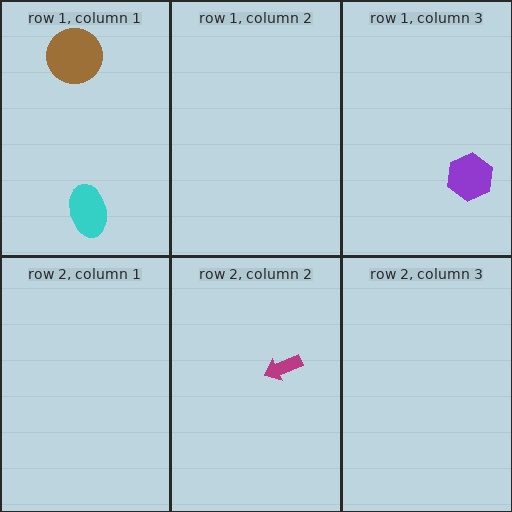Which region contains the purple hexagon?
The row 1, column 3 region.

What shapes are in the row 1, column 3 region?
The purple hexagon.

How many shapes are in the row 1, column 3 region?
1.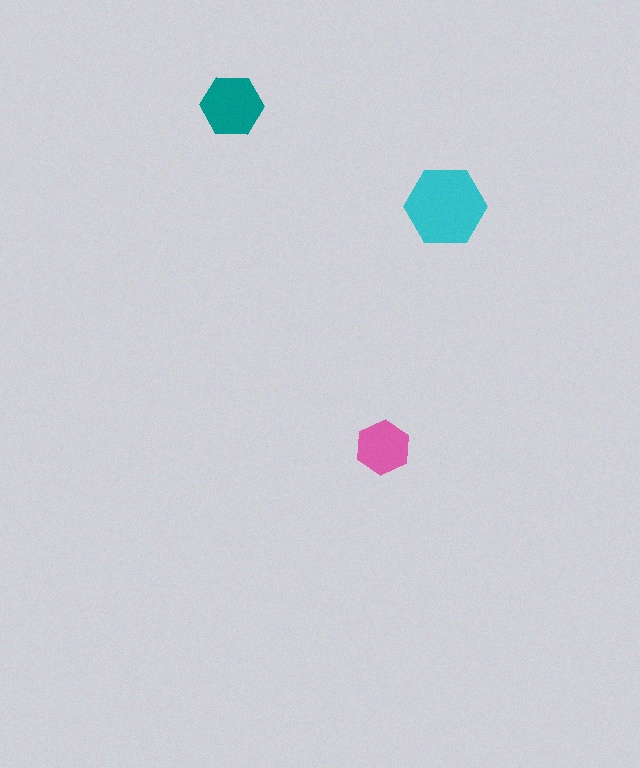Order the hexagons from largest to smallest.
the cyan one, the teal one, the pink one.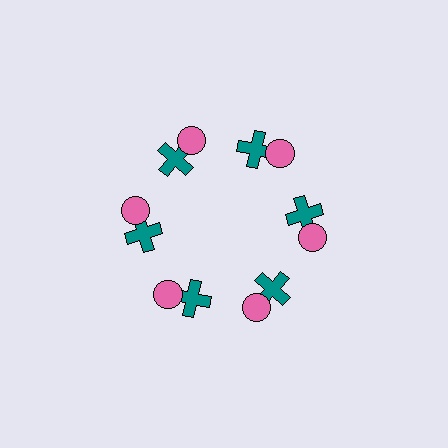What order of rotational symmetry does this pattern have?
This pattern has 6-fold rotational symmetry.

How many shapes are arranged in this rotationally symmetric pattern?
There are 12 shapes, arranged in 6 groups of 2.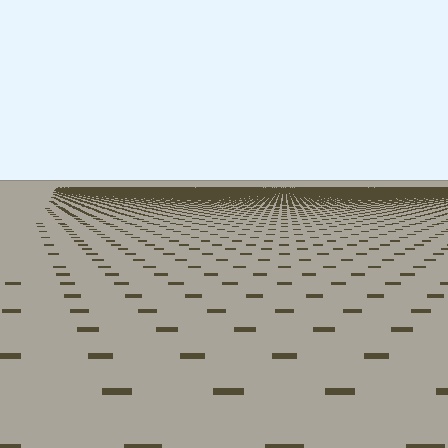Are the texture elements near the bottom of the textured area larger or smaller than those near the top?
Larger. Near the bottom, elements are closer to the viewer and appear at a bigger on-screen size.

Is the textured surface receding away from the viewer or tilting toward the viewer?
The surface is receding away from the viewer. Texture elements get smaller and denser toward the top.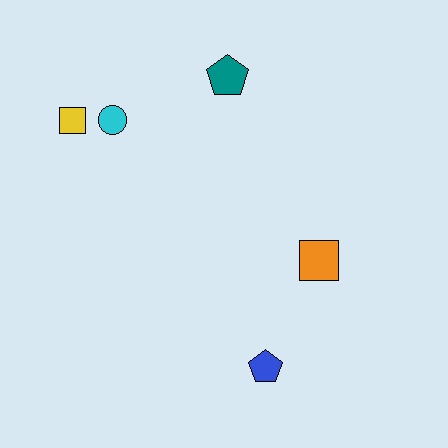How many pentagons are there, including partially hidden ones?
There are 2 pentagons.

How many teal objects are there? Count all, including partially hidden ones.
There is 1 teal object.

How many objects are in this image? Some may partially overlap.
There are 5 objects.